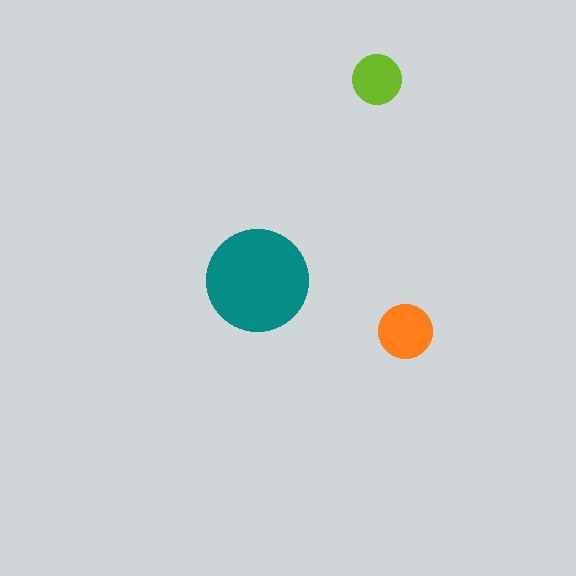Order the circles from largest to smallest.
the teal one, the orange one, the lime one.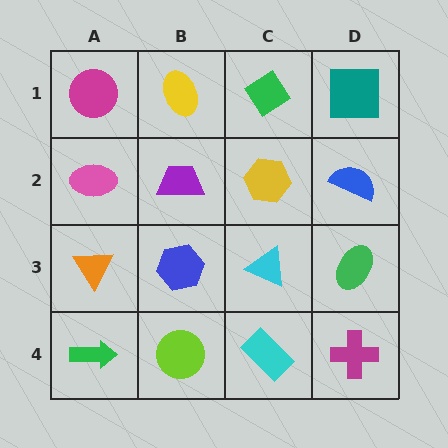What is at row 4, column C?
A cyan rectangle.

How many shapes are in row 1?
4 shapes.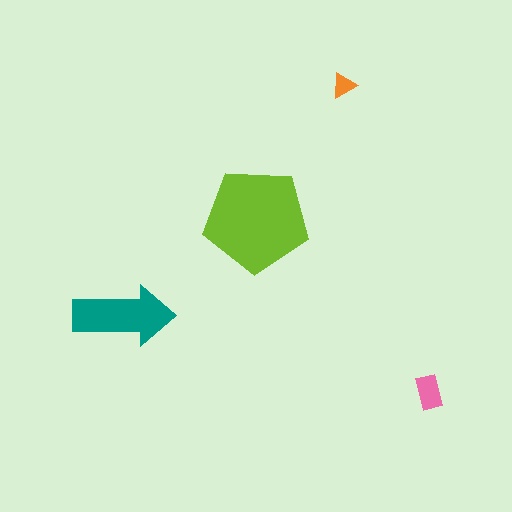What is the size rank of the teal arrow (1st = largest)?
2nd.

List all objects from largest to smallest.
The lime pentagon, the teal arrow, the pink rectangle, the orange triangle.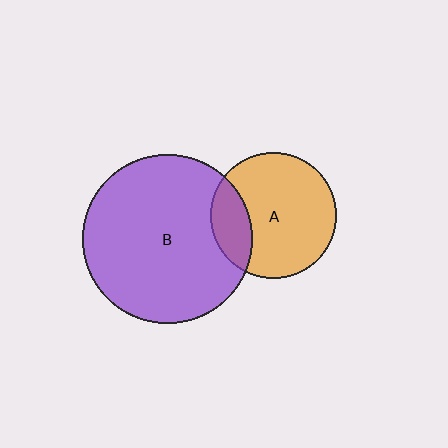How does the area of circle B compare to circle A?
Approximately 1.8 times.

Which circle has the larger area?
Circle B (purple).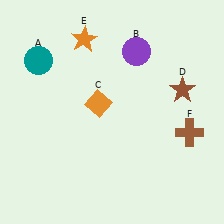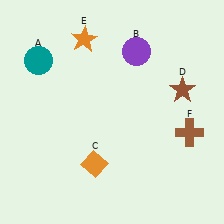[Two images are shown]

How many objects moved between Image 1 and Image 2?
1 object moved between the two images.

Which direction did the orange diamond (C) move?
The orange diamond (C) moved down.